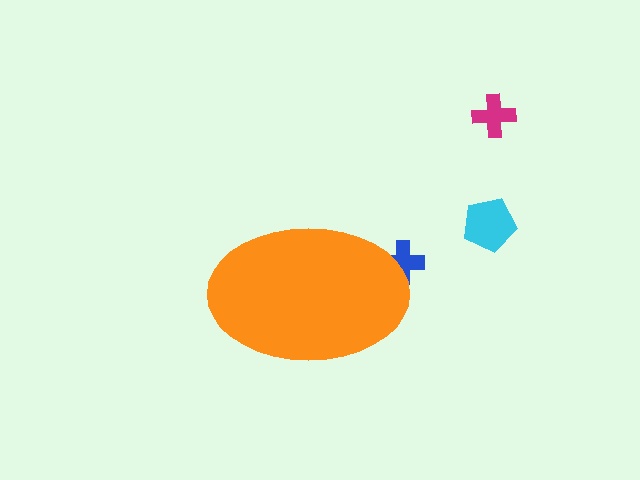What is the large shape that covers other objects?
An orange ellipse.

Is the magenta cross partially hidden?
No, the magenta cross is fully visible.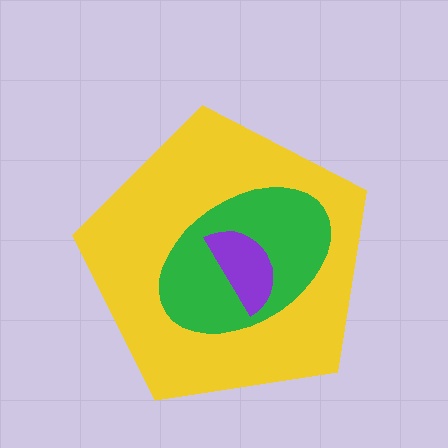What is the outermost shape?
The yellow pentagon.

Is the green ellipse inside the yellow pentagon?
Yes.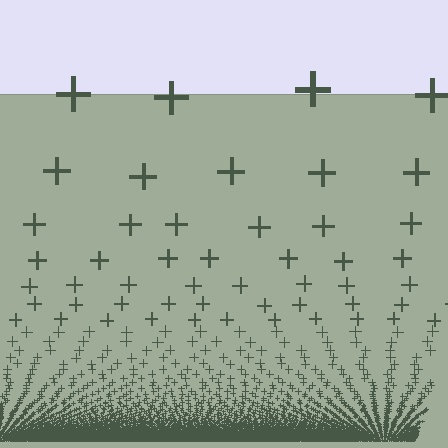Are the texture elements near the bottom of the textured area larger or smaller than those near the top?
Smaller. The gradient is inverted — elements near the bottom are smaller and denser.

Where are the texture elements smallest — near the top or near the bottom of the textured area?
Near the bottom.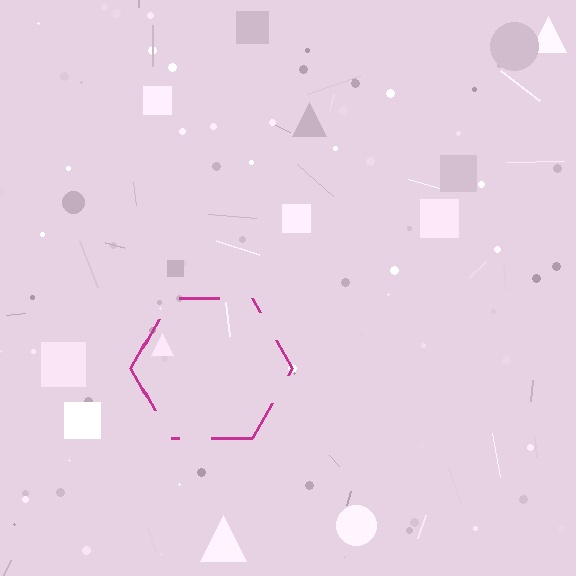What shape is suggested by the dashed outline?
The dashed outline suggests a hexagon.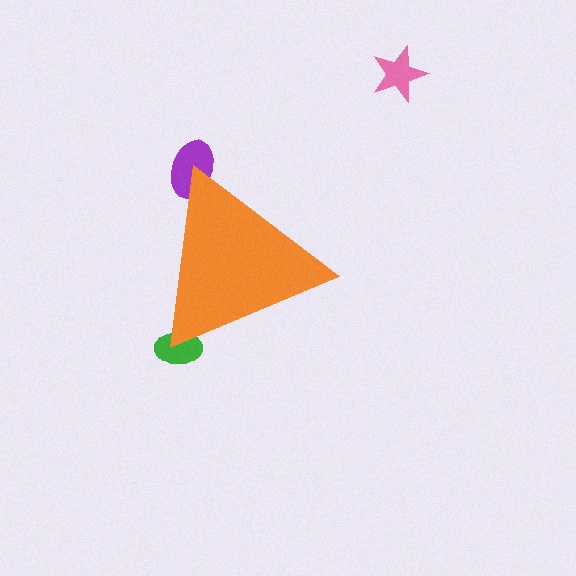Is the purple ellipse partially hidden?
Yes, the purple ellipse is partially hidden behind the orange triangle.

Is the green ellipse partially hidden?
Yes, the green ellipse is partially hidden behind the orange triangle.